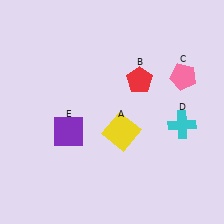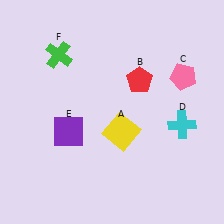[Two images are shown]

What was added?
A green cross (F) was added in Image 2.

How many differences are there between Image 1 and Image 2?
There is 1 difference between the two images.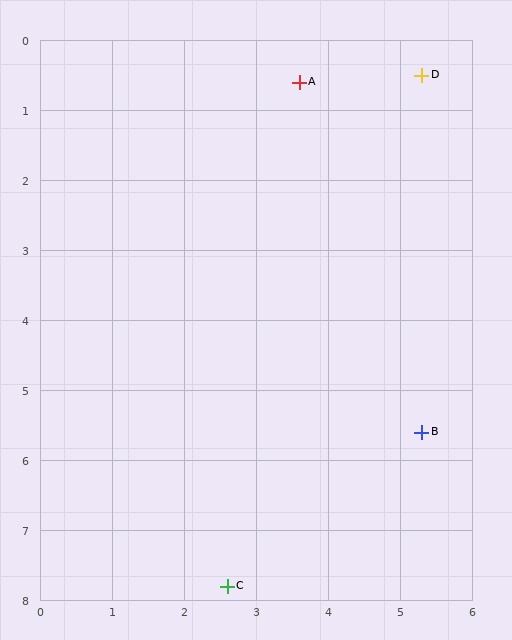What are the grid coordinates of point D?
Point D is at approximately (5.3, 0.5).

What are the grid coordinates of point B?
Point B is at approximately (5.3, 5.6).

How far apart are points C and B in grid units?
Points C and B are about 3.5 grid units apart.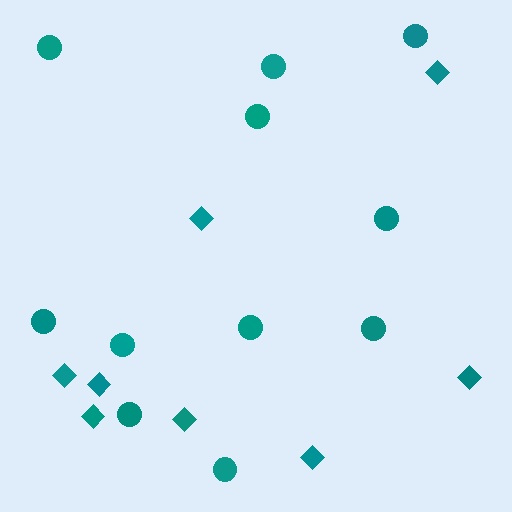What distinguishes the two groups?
There are 2 groups: one group of diamonds (8) and one group of circles (11).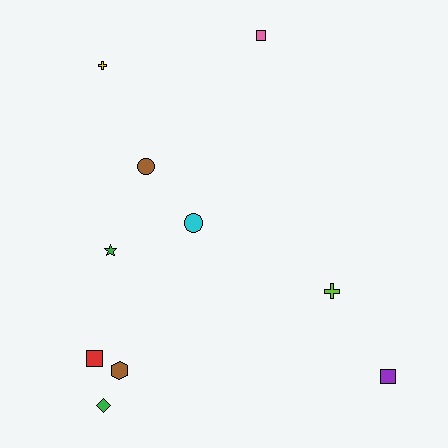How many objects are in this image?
There are 10 objects.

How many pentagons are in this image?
There are no pentagons.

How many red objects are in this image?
There is 1 red object.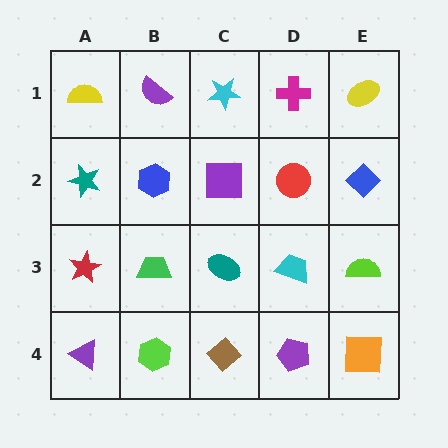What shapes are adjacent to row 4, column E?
A lime semicircle (row 3, column E), a purple pentagon (row 4, column D).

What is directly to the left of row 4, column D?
A brown diamond.